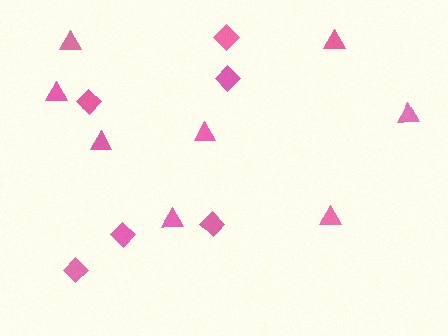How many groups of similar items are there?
There are 2 groups: one group of diamonds (6) and one group of triangles (8).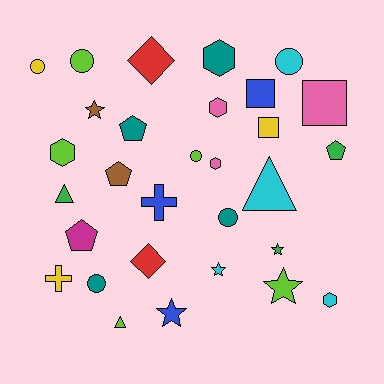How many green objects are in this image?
There are 3 green objects.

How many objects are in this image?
There are 30 objects.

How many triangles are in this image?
There are 3 triangles.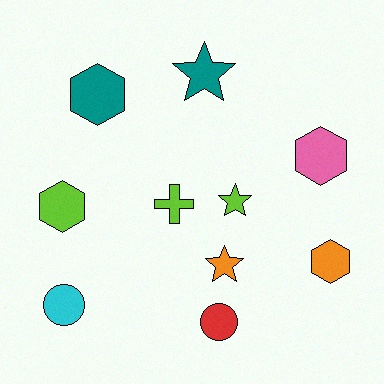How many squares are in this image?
There are no squares.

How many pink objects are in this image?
There is 1 pink object.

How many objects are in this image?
There are 10 objects.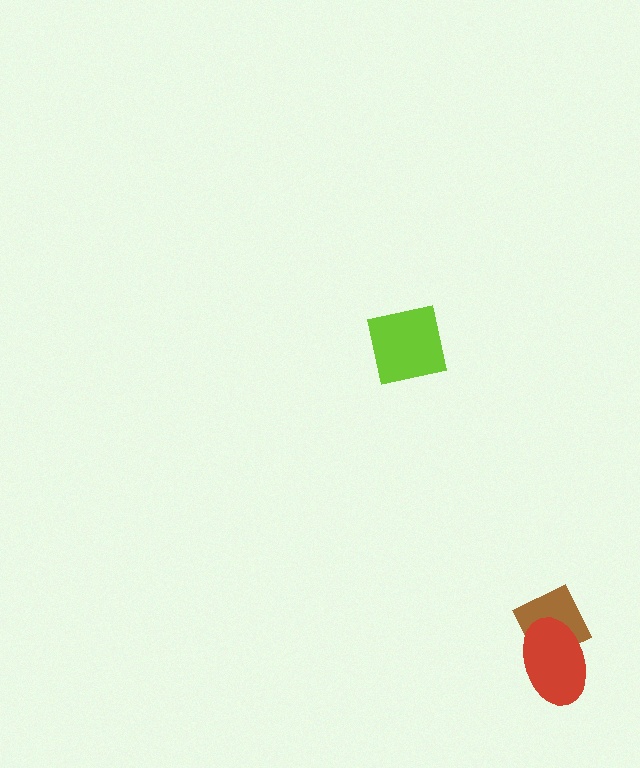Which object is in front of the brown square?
The red ellipse is in front of the brown square.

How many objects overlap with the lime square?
0 objects overlap with the lime square.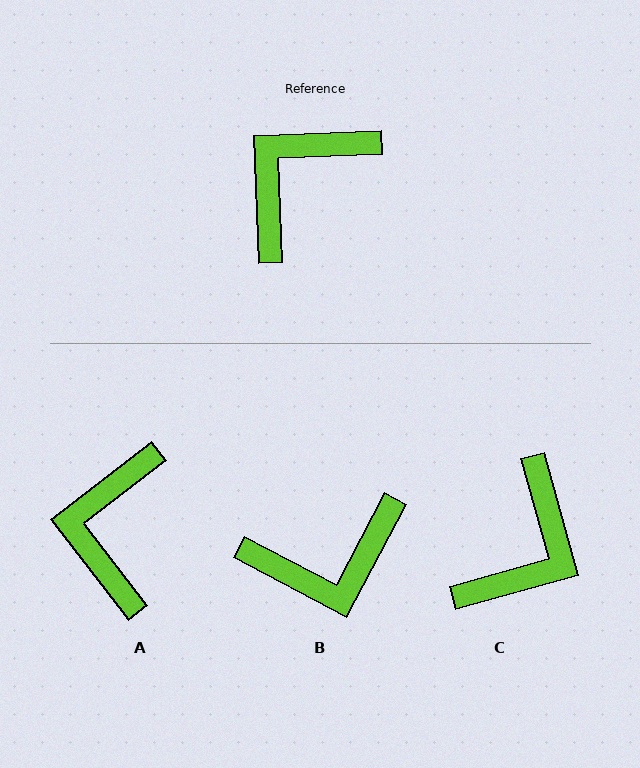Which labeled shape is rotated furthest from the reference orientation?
C, about 166 degrees away.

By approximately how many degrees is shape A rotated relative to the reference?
Approximately 35 degrees counter-clockwise.